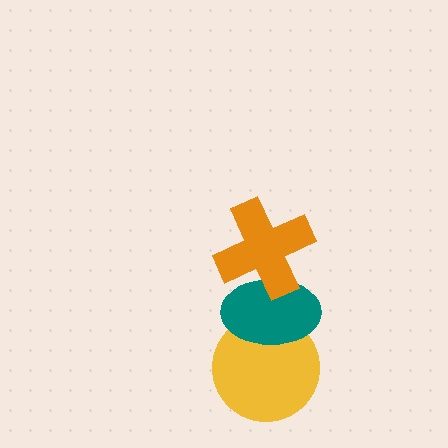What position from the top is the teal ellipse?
The teal ellipse is 2nd from the top.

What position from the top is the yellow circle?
The yellow circle is 3rd from the top.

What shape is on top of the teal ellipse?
The orange cross is on top of the teal ellipse.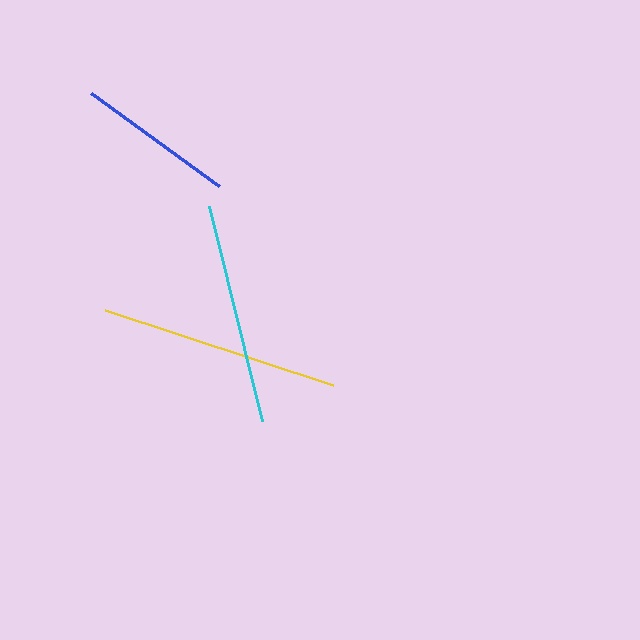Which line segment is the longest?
The yellow line is the longest at approximately 240 pixels.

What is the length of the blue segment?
The blue segment is approximately 158 pixels long.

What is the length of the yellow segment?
The yellow segment is approximately 240 pixels long.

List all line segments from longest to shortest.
From longest to shortest: yellow, cyan, blue.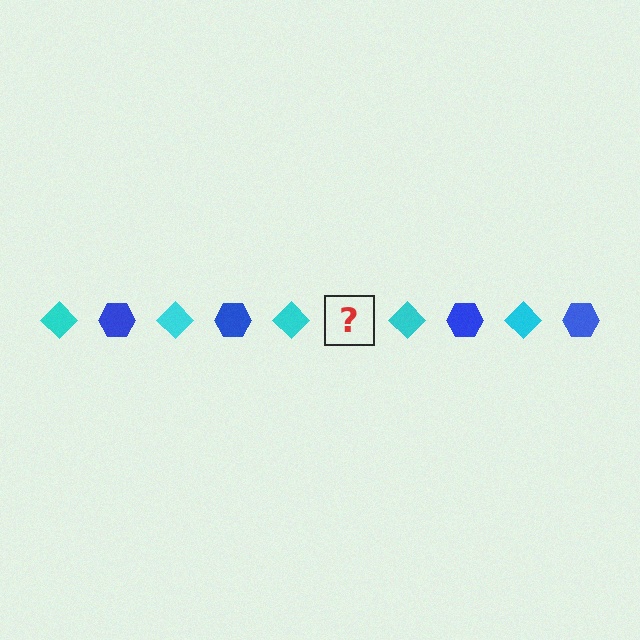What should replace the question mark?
The question mark should be replaced with a blue hexagon.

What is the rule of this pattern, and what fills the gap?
The rule is that the pattern alternates between cyan diamond and blue hexagon. The gap should be filled with a blue hexagon.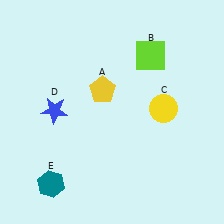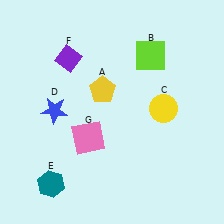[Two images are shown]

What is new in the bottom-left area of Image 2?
A pink square (G) was added in the bottom-left area of Image 2.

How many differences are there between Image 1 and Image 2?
There are 2 differences between the two images.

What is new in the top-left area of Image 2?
A purple diamond (F) was added in the top-left area of Image 2.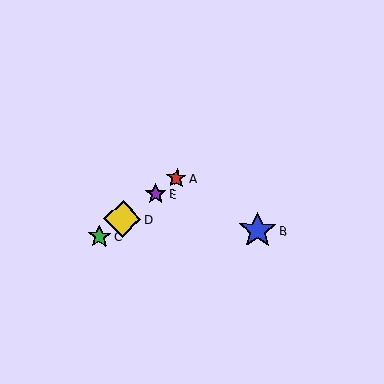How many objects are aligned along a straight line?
4 objects (A, C, D, E) are aligned along a straight line.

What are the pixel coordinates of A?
Object A is at (177, 178).